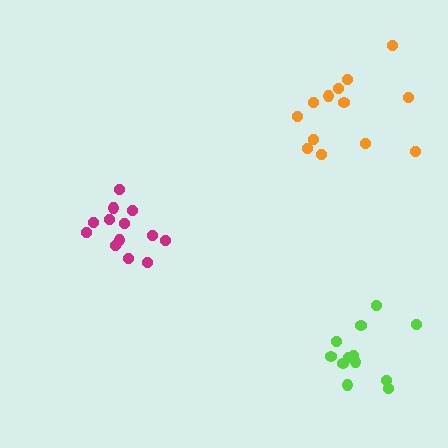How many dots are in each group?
Group 1: 13 dots, Group 2: 13 dots, Group 3: 12 dots (38 total).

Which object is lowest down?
The lime cluster is bottommost.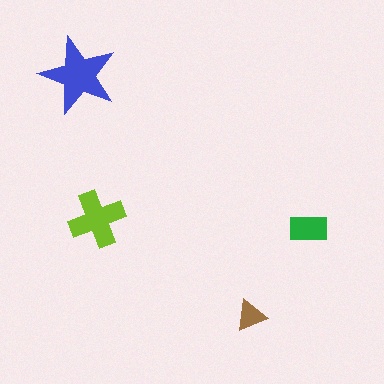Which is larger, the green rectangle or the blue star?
The blue star.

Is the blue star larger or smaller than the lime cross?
Larger.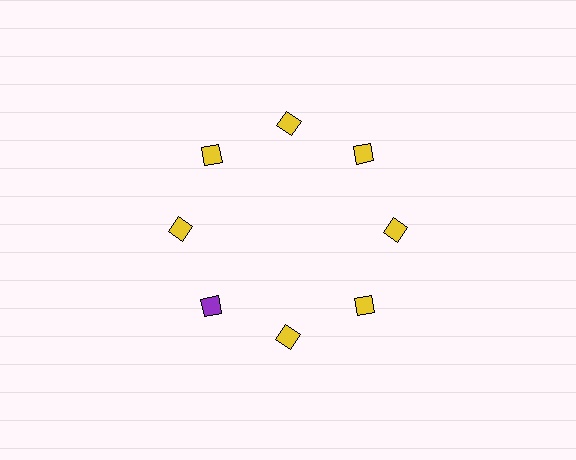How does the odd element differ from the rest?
It has a different color: purple instead of yellow.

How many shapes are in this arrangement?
There are 8 shapes arranged in a ring pattern.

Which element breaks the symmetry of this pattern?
The purple diamond at roughly the 8 o'clock position breaks the symmetry. All other shapes are yellow diamonds.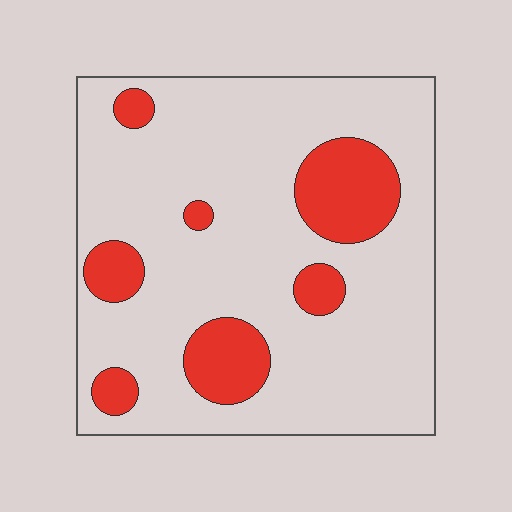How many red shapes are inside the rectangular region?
7.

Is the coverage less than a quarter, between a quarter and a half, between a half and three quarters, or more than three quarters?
Less than a quarter.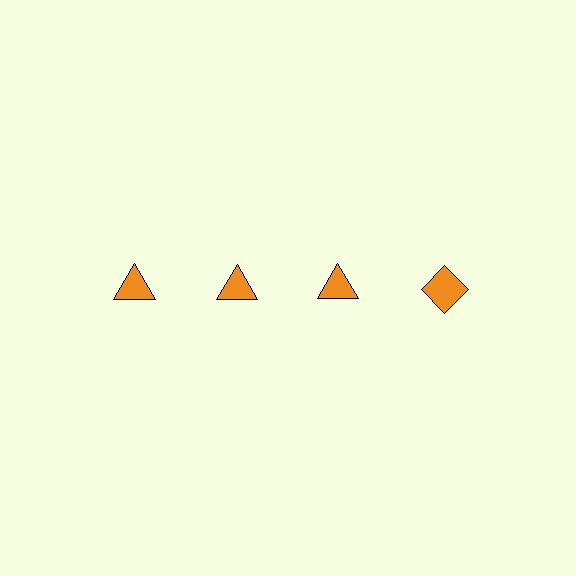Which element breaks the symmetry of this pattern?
The orange diamond in the top row, second from right column breaks the symmetry. All other shapes are orange triangles.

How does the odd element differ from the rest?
It has a different shape: diamond instead of triangle.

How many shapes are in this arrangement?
There are 4 shapes arranged in a grid pattern.